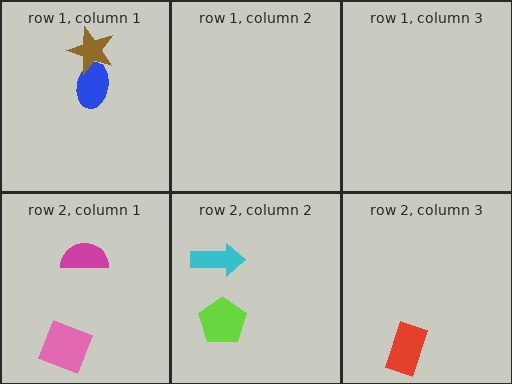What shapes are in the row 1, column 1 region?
The blue ellipse, the brown star.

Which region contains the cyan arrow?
The row 2, column 2 region.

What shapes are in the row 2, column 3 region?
The red rectangle.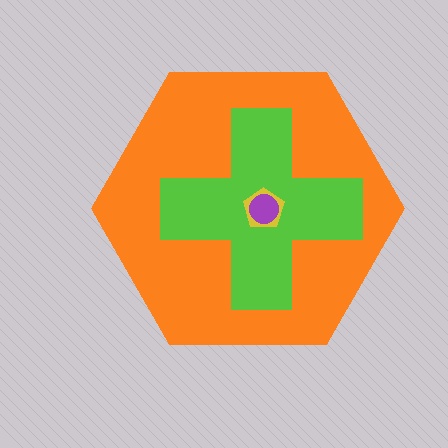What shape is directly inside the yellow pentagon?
The purple circle.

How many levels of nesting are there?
4.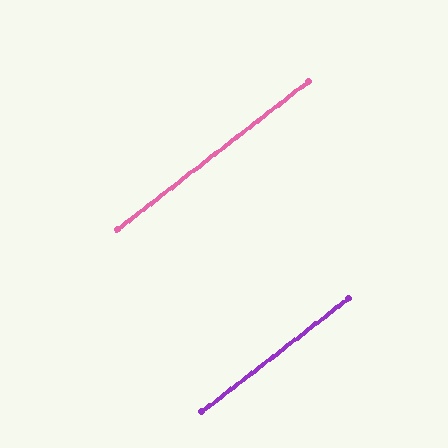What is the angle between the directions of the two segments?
Approximately 0 degrees.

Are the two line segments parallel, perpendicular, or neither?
Parallel — their directions differ by only 0.2°.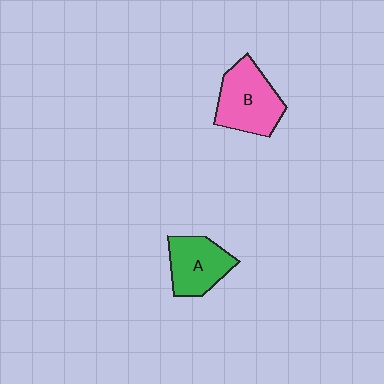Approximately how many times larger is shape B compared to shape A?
Approximately 1.2 times.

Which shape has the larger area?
Shape B (pink).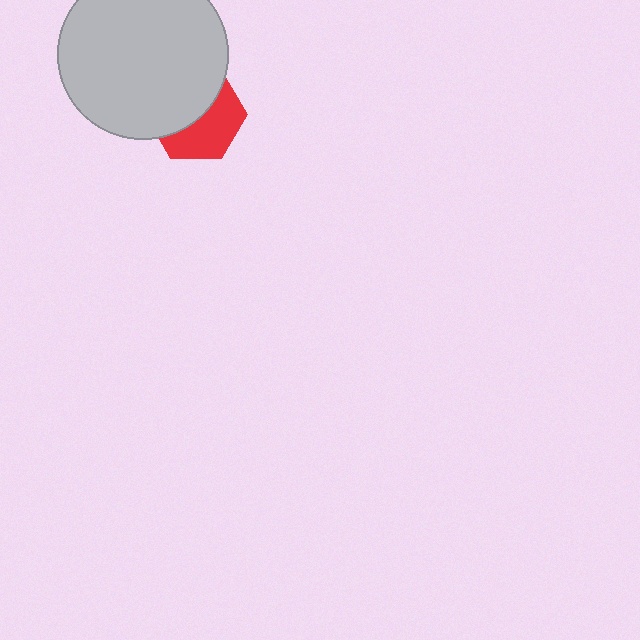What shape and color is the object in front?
The object in front is a light gray circle.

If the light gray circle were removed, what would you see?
You would see the complete red hexagon.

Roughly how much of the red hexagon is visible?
About half of it is visible (roughly 49%).